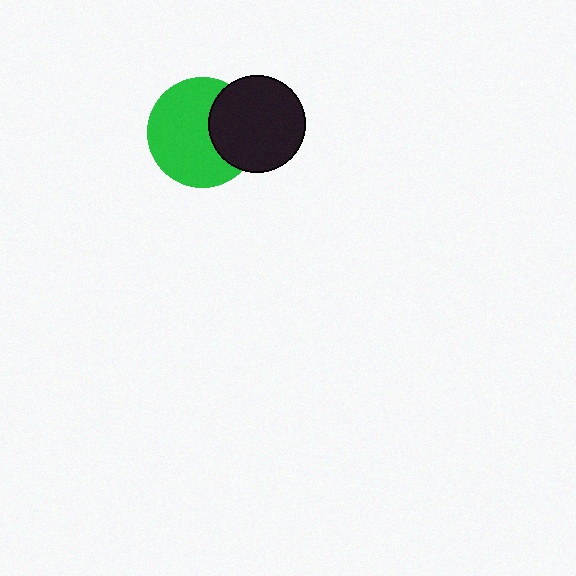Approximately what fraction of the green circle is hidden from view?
Roughly 32% of the green circle is hidden behind the black circle.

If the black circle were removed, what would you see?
You would see the complete green circle.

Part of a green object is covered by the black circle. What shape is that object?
It is a circle.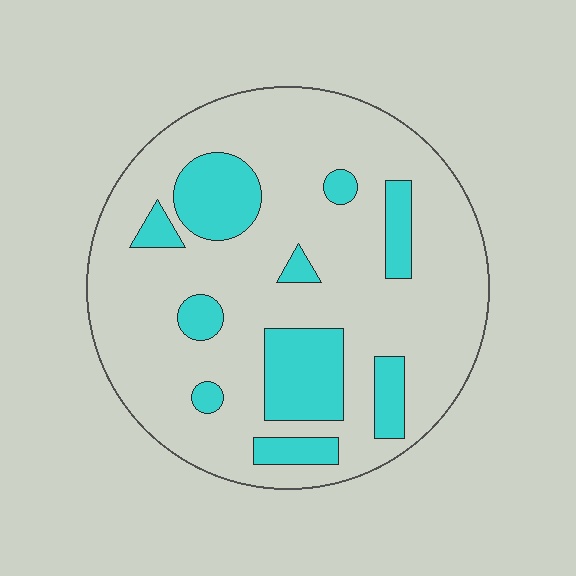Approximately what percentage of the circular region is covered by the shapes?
Approximately 20%.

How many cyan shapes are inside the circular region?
10.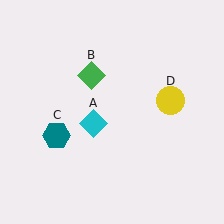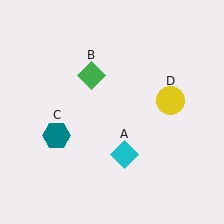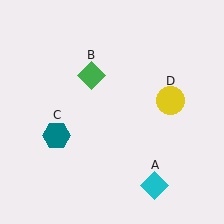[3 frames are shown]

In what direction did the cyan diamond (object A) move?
The cyan diamond (object A) moved down and to the right.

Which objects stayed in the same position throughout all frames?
Green diamond (object B) and teal hexagon (object C) and yellow circle (object D) remained stationary.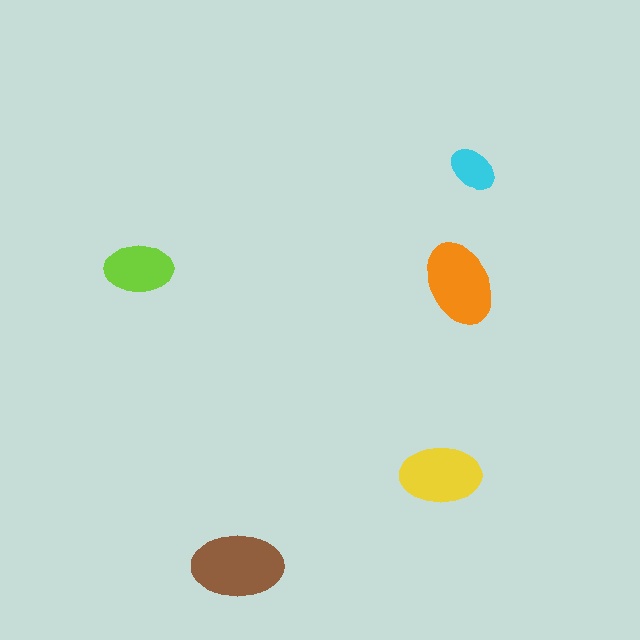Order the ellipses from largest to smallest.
the brown one, the orange one, the yellow one, the lime one, the cyan one.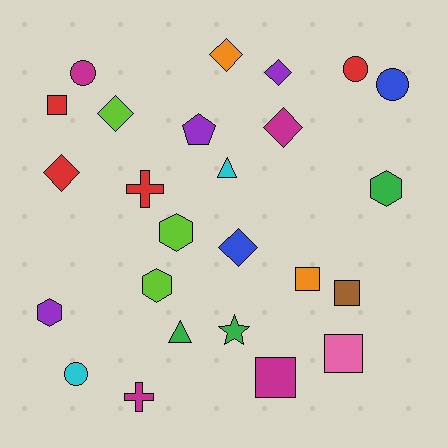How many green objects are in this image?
There are 3 green objects.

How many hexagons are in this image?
There are 4 hexagons.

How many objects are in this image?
There are 25 objects.